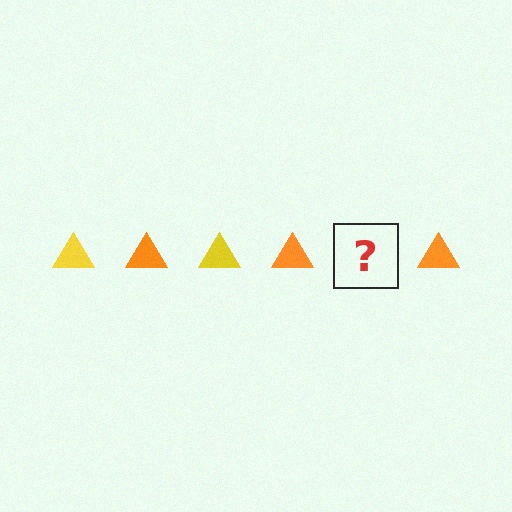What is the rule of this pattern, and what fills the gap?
The rule is that the pattern cycles through yellow, orange triangles. The gap should be filled with a yellow triangle.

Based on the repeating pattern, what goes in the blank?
The blank should be a yellow triangle.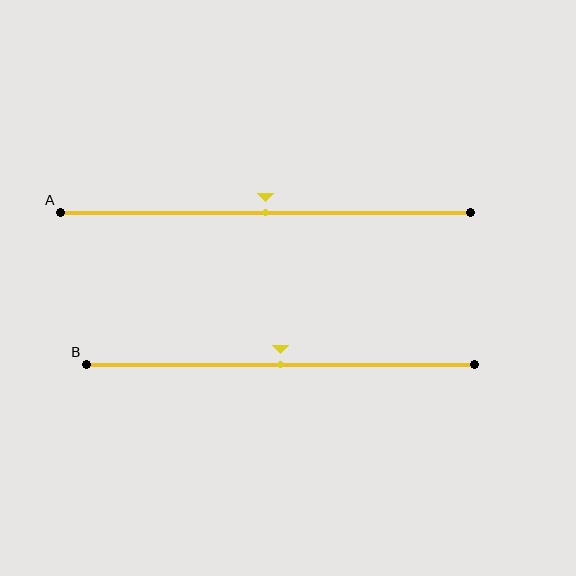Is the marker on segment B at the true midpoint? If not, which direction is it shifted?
Yes, the marker on segment B is at the true midpoint.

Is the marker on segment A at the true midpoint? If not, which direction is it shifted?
Yes, the marker on segment A is at the true midpoint.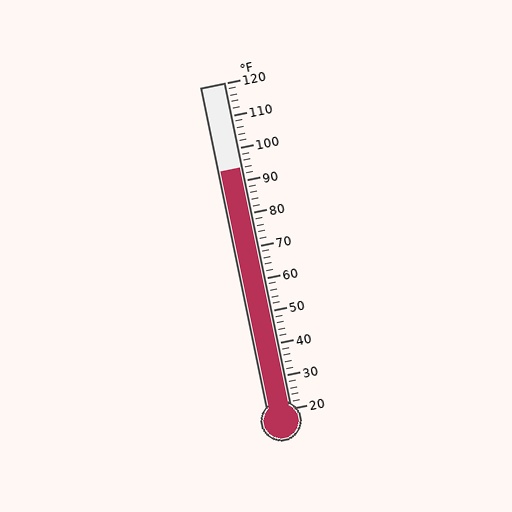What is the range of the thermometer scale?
The thermometer scale ranges from 20°F to 120°F.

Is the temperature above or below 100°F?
The temperature is below 100°F.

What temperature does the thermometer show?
The thermometer shows approximately 94°F.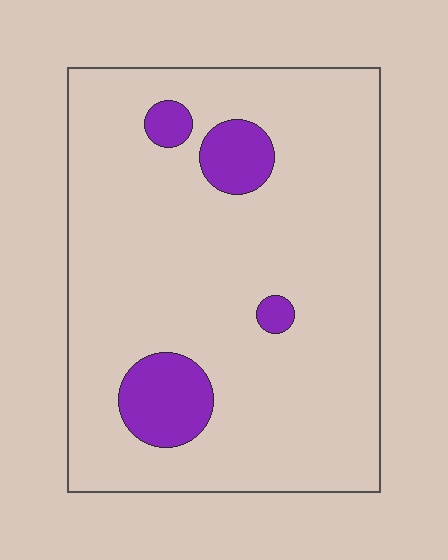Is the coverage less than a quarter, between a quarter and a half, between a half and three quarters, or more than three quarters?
Less than a quarter.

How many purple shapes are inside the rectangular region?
4.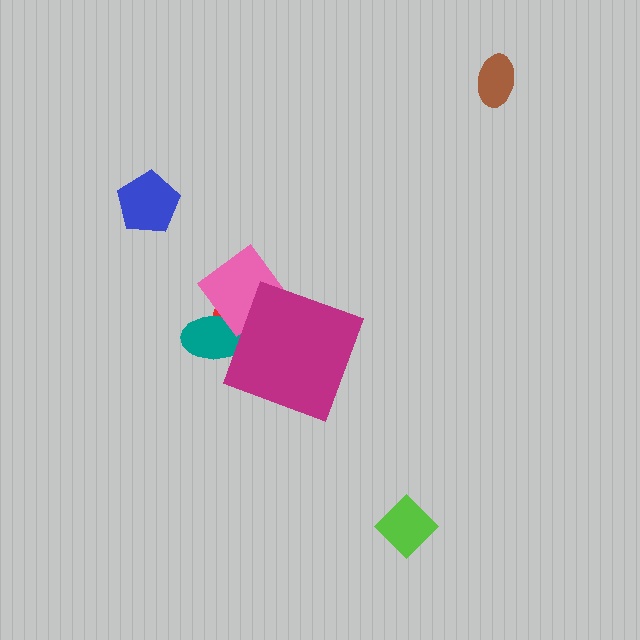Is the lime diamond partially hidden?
No, the lime diamond is fully visible.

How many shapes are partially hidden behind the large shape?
3 shapes are partially hidden.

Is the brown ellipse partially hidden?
No, the brown ellipse is fully visible.